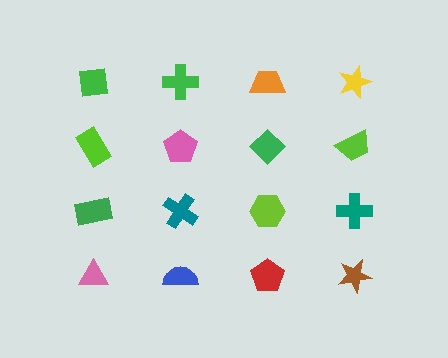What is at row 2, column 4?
A lime trapezoid.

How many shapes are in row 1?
4 shapes.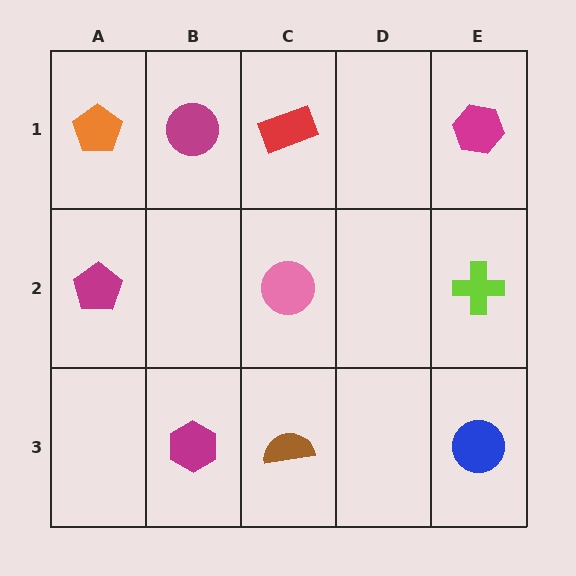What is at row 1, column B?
A magenta circle.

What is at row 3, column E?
A blue circle.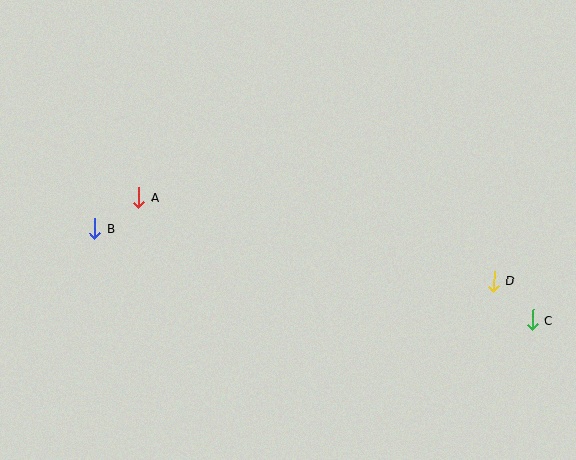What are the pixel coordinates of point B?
Point B is at (94, 228).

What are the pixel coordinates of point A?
Point A is at (139, 197).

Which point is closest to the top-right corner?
Point D is closest to the top-right corner.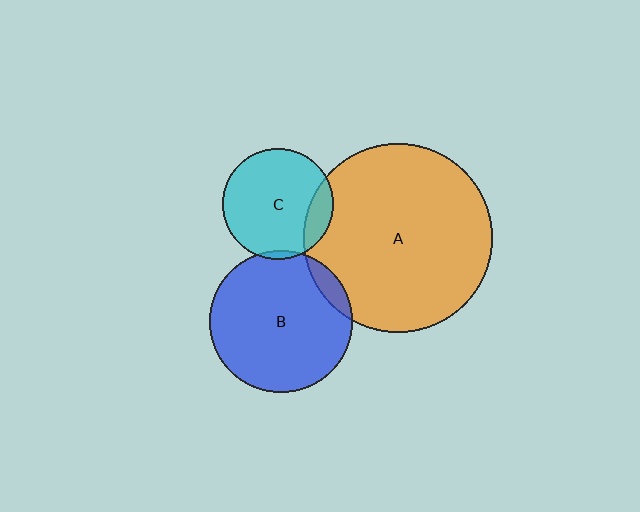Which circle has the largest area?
Circle A (orange).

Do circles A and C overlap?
Yes.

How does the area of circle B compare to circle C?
Approximately 1.6 times.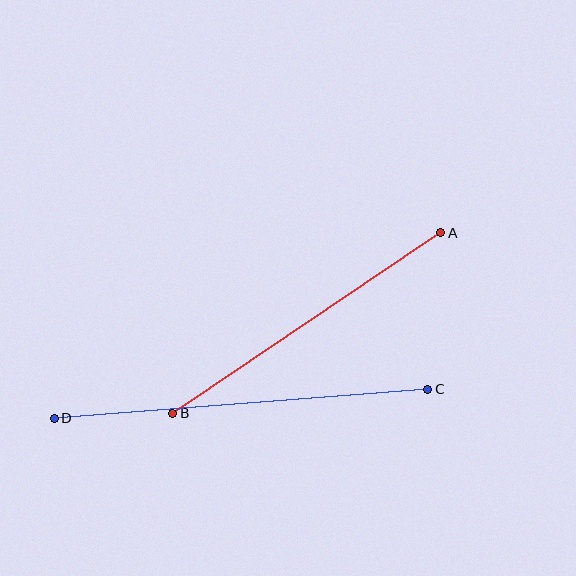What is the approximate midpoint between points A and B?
The midpoint is at approximately (307, 323) pixels.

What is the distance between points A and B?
The distance is approximately 323 pixels.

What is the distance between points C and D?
The distance is approximately 375 pixels.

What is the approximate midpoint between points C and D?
The midpoint is at approximately (241, 404) pixels.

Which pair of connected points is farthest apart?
Points C and D are farthest apart.